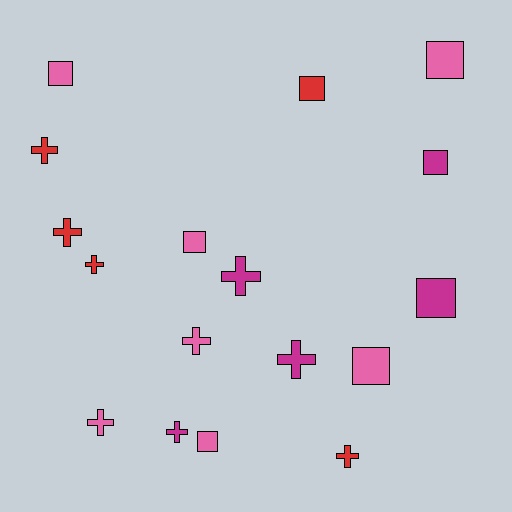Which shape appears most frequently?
Cross, with 9 objects.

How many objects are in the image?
There are 17 objects.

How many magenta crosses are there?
There are 3 magenta crosses.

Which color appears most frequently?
Pink, with 7 objects.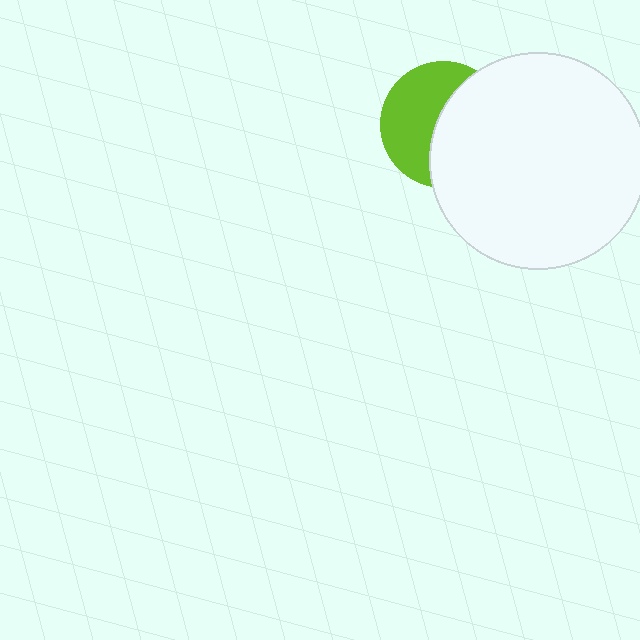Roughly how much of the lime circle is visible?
About half of it is visible (roughly 49%).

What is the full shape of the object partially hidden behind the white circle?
The partially hidden object is a lime circle.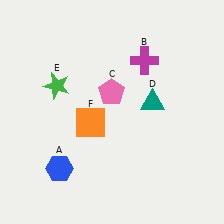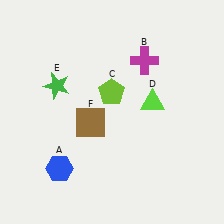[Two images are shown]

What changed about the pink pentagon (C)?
In Image 1, C is pink. In Image 2, it changed to lime.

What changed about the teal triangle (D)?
In Image 1, D is teal. In Image 2, it changed to lime.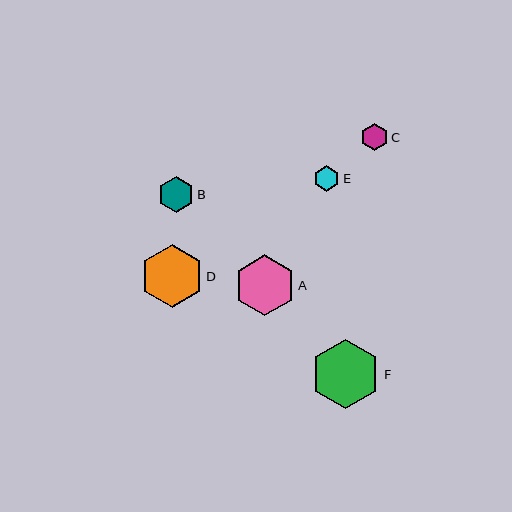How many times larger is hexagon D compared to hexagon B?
Hexagon D is approximately 1.8 times the size of hexagon B.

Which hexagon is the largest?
Hexagon F is the largest with a size of approximately 70 pixels.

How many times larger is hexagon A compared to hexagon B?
Hexagon A is approximately 1.7 times the size of hexagon B.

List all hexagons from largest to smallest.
From largest to smallest: F, D, A, B, C, E.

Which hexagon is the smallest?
Hexagon E is the smallest with a size of approximately 26 pixels.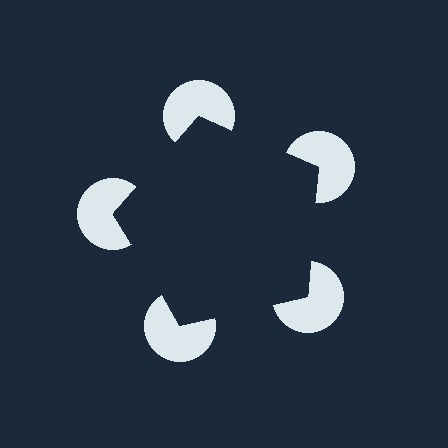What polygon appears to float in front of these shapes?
An illusory pentagon — its edges are inferred from the aligned wedge cuts in the pac-man discs, not physically drawn.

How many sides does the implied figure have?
5 sides.